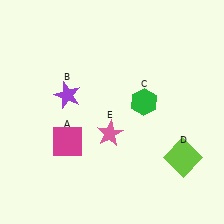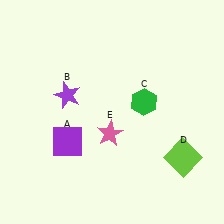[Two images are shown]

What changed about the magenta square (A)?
In Image 1, A is magenta. In Image 2, it changed to purple.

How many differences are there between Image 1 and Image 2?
There is 1 difference between the two images.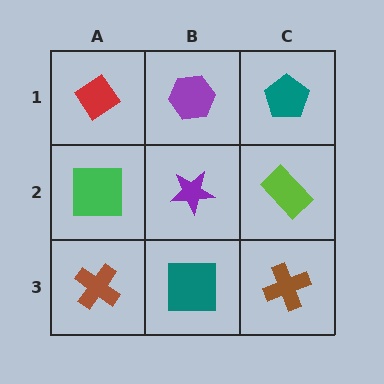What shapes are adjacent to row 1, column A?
A green square (row 2, column A), a purple hexagon (row 1, column B).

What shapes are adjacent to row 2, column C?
A teal pentagon (row 1, column C), a brown cross (row 3, column C), a purple star (row 2, column B).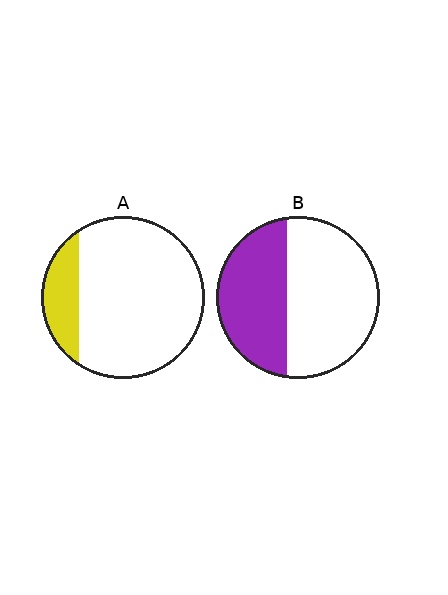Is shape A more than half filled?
No.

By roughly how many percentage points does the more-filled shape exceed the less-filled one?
By roughly 25 percentage points (B over A).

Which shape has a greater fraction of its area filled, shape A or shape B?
Shape B.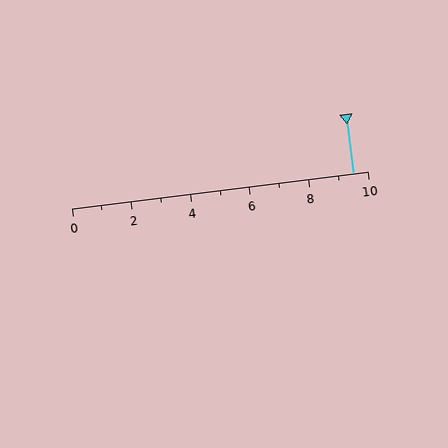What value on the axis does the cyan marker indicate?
The marker indicates approximately 9.5.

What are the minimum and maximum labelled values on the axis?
The axis runs from 0 to 10.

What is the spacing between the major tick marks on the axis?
The major ticks are spaced 2 apart.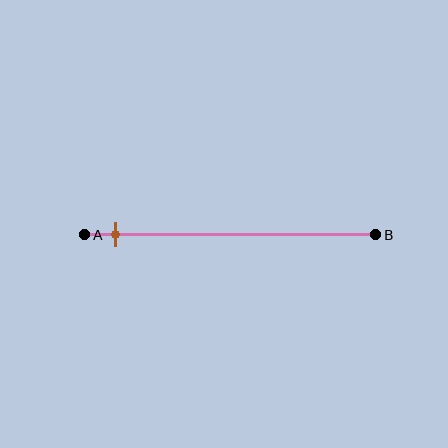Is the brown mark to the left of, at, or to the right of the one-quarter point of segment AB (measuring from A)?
The brown mark is to the left of the one-quarter point of segment AB.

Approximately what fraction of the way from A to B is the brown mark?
The brown mark is approximately 10% of the way from A to B.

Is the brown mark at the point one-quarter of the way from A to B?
No, the mark is at about 10% from A, not at the 25% one-quarter point.